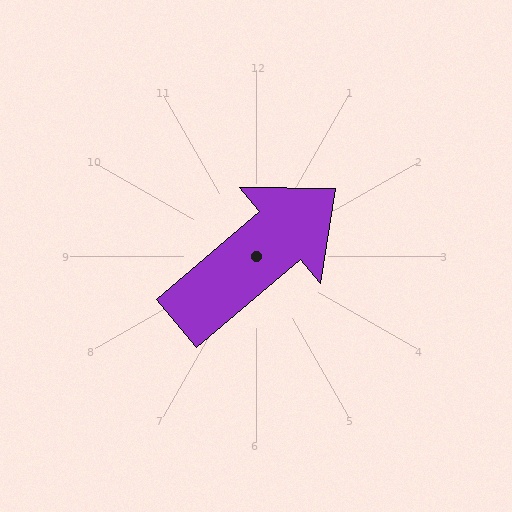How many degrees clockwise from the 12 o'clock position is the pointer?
Approximately 50 degrees.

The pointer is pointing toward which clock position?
Roughly 2 o'clock.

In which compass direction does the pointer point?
Northeast.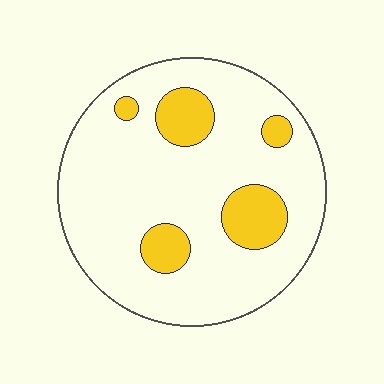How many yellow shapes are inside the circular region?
5.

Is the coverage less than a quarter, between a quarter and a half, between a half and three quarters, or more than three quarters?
Less than a quarter.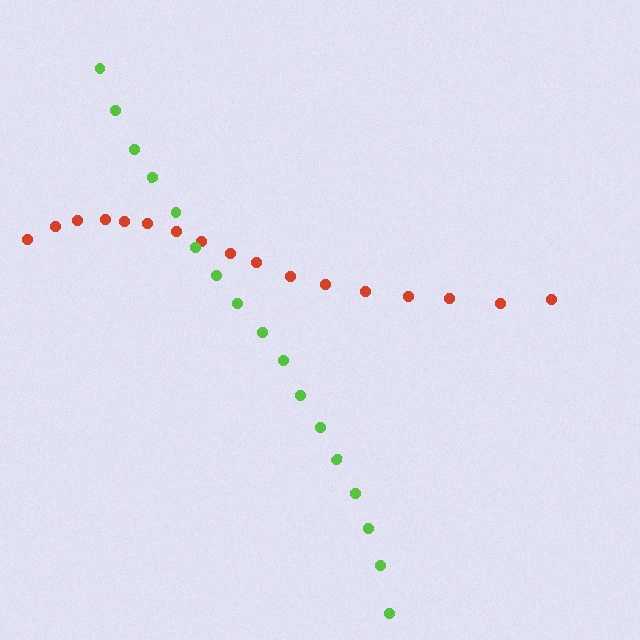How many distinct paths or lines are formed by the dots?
There are 2 distinct paths.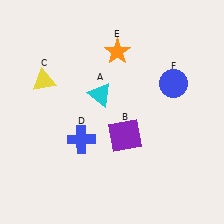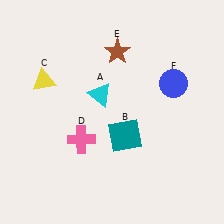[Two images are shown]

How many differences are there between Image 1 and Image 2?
There are 3 differences between the two images.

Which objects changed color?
B changed from purple to teal. D changed from blue to pink. E changed from orange to brown.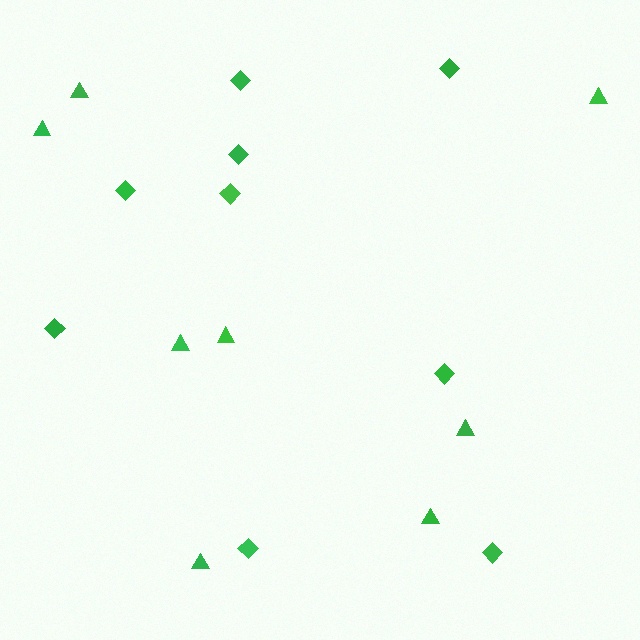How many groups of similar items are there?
There are 2 groups: one group of diamonds (9) and one group of triangles (8).